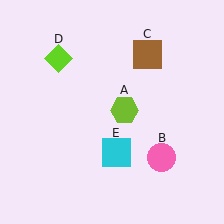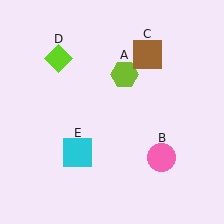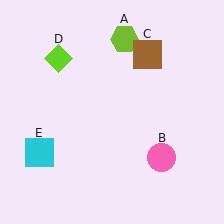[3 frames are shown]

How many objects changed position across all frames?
2 objects changed position: lime hexagon (object A), cyan square (object E).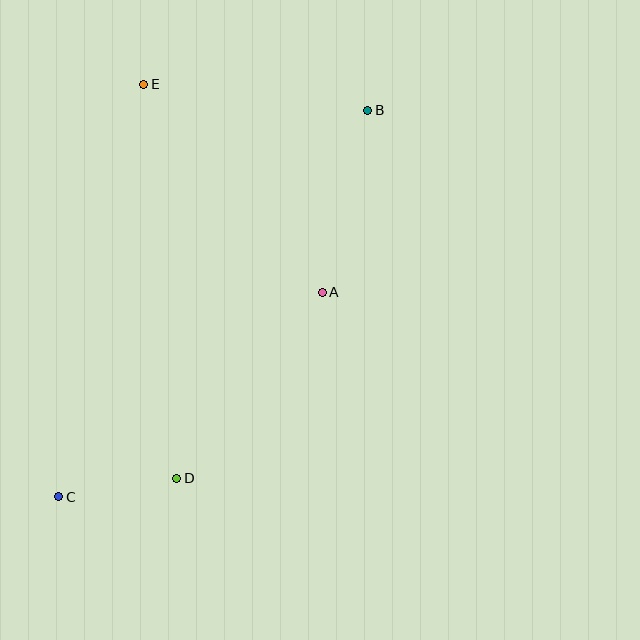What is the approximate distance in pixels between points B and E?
The distance between B and E is approximately 225 pixels.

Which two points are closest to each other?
Points C and D are closest to each other.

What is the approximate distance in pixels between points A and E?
The distance between A and E is approximately 274 pixels.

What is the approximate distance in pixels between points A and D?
The distance between A and D is approximately 236 pixels.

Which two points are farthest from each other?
Points B and C are farthest from each other.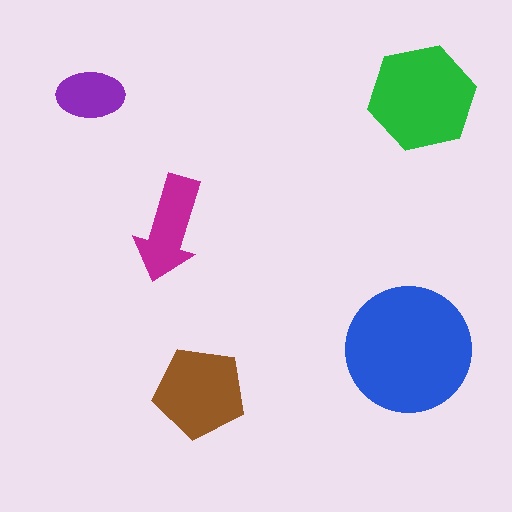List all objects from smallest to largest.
The purple ellipse, the magenta arrow, the brown pentagon, the green hexagon, the blue circle.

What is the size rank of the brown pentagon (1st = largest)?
3rd.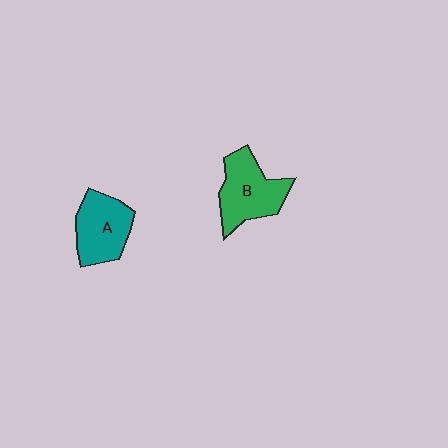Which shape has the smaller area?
Shape A (teal).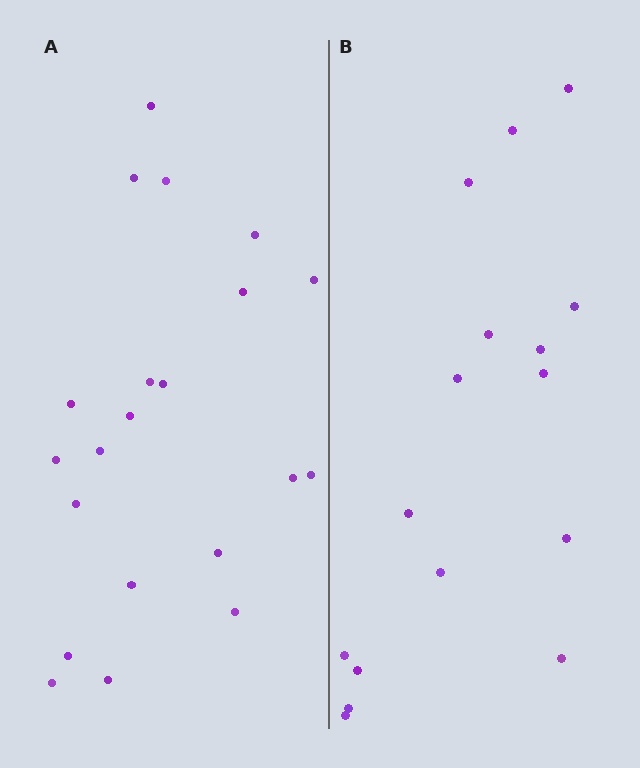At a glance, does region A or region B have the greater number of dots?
Region A (the left region) has more dots.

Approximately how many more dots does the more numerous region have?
Region A has about 5 more dots than region B.